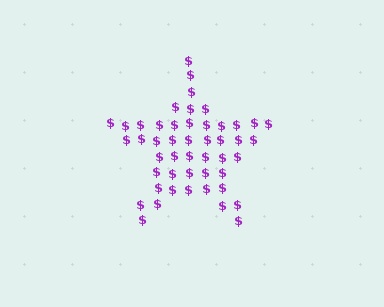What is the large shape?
The large shape is a star.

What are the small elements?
The small elements are dollar signs.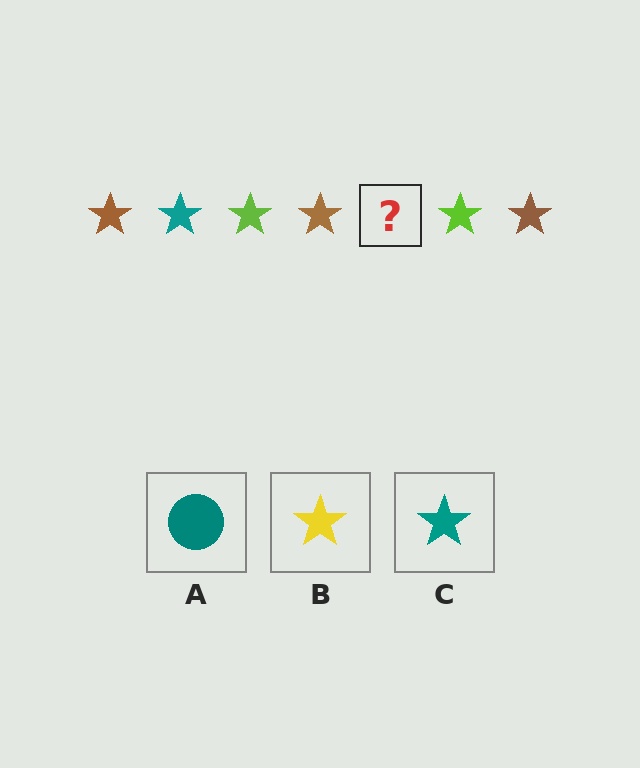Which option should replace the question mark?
Option C.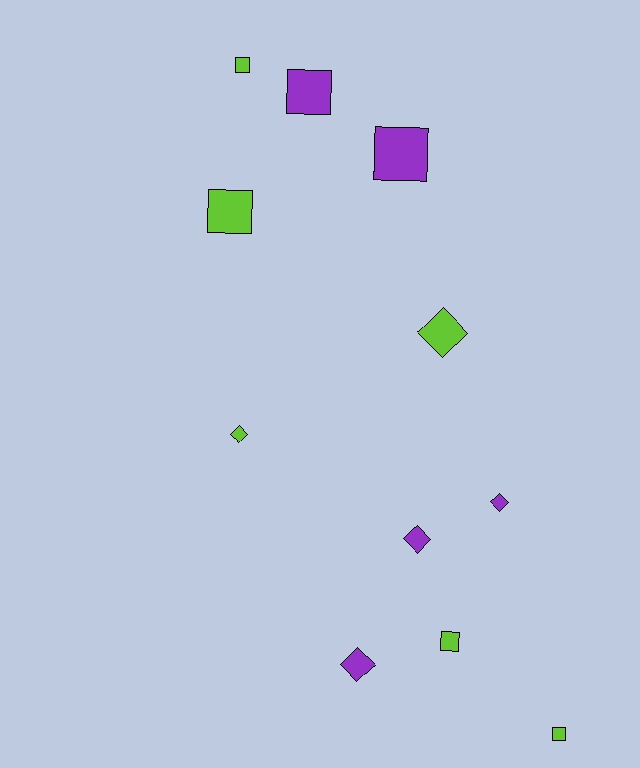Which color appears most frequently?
Lime, with 6 objects.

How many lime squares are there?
There are 4 lime squares.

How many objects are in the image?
There are 11 objects.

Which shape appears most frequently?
Square, with 6 objects.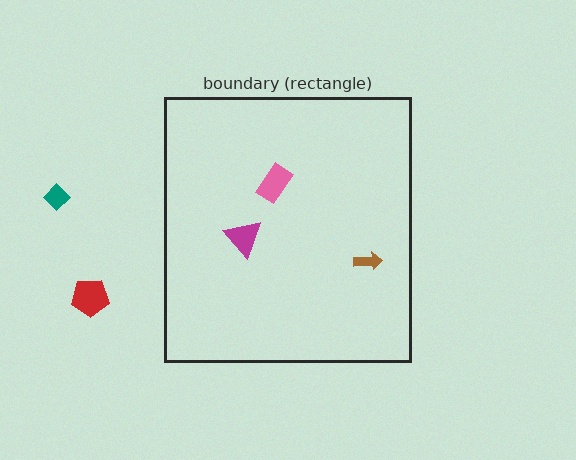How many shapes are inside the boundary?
3 inside, 2 outside.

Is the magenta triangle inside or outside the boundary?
Inside.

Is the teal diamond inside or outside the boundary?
Outside.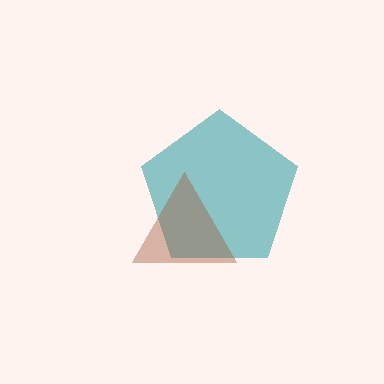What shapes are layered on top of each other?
The layered shapes are: a teal pentagon, a brown triangle.